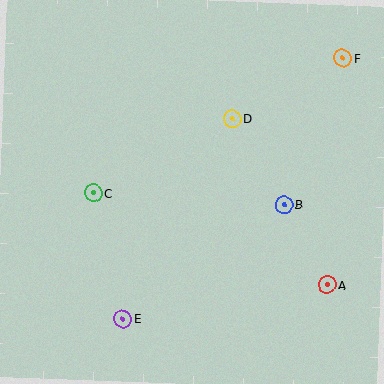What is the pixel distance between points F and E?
The distance between F and E is 341 pixels.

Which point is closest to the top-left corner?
Point C is closest to the top-left corner.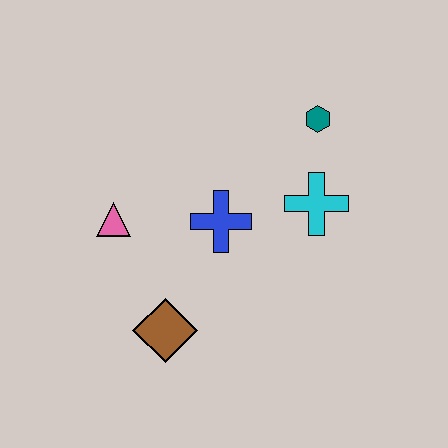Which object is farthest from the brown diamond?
The teal hexagon is farthest from the brown diamond.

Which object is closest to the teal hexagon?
The cyan cross is closest to the teal hexagon.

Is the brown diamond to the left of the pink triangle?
No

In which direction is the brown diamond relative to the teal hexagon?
The brown diamond is below the teal hexagon.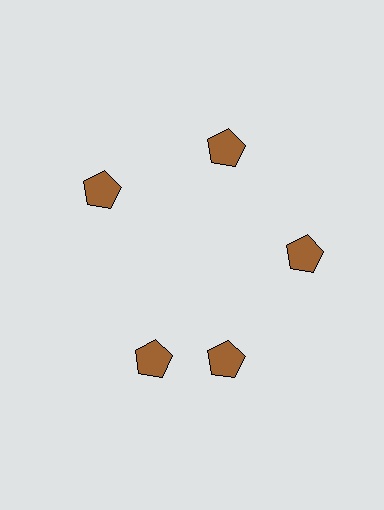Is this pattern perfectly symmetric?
No. The 5 brown pentagons are arranged in a ring, but one element near the 8 o'clock position is rotated out of alignment along the ring, breaking the 5-fold rotational symmetry.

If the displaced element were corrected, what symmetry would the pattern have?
It would have 5-fold rotational symmetry — the pattern would map onto itself every 72 degrees.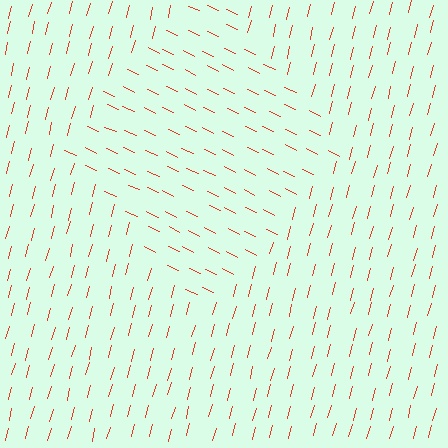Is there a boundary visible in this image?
Yes, there is a texture boundary formed by a change in line orientation.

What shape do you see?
I see a diamond.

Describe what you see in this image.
The image is filled with small red line segments. A diamond region in the image has lines oriented differently from the surrounding lines, creating a visible texture boundary.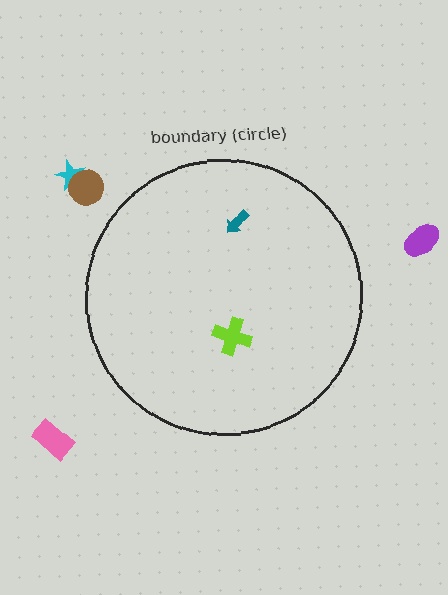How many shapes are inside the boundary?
2 inside, 4 outside.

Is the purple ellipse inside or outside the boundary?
Outside.